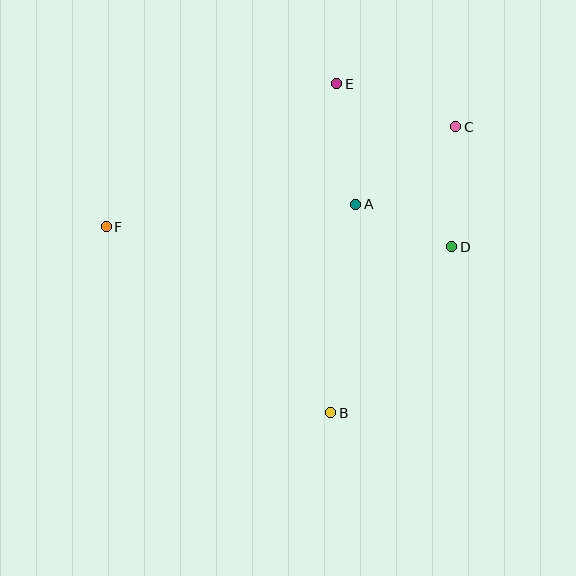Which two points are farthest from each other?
Points C and F are farthest from each other.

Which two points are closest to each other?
Points A and D are closest to each other.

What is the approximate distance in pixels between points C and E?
The distance between C and E is approximately 127 pixels.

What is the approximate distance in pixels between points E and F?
The distance between E and F is approximately 271 pixels.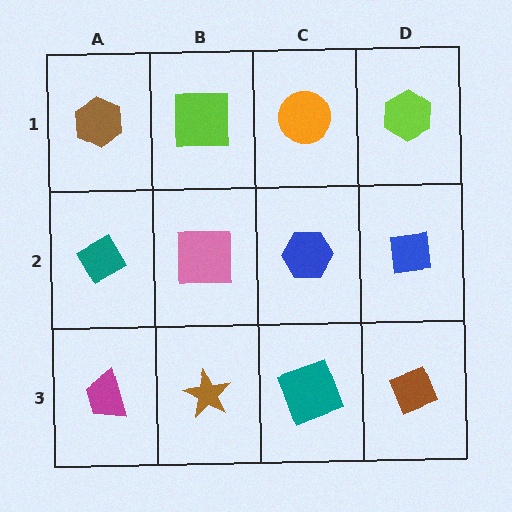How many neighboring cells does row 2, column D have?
3.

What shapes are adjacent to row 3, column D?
A blue square (row 2, column D), a teal square (row 3, column C).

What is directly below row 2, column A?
A magenta trapezoid.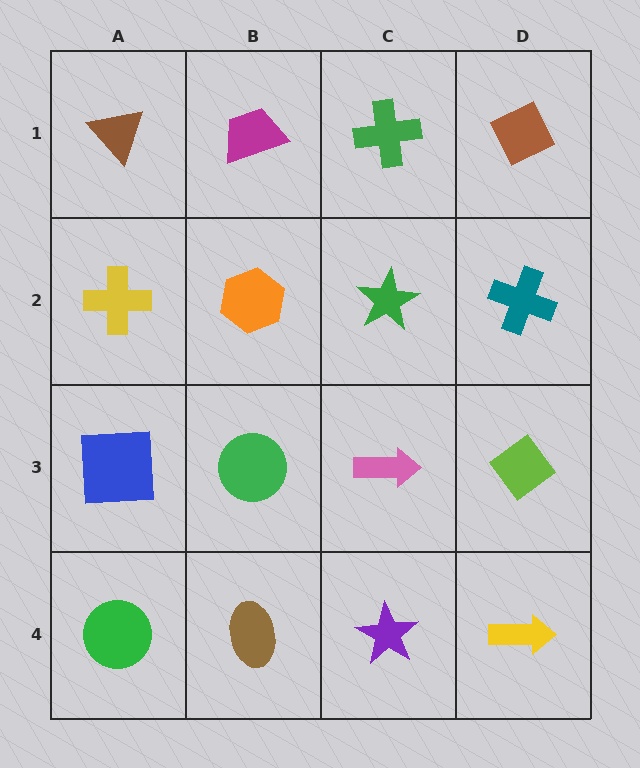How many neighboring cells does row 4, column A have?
2.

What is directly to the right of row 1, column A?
A magenta trapezoid.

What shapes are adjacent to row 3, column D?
A teal cross (row 2, column D), a yellow arrow (row 4, column D), a pink arrow (row 3, column C).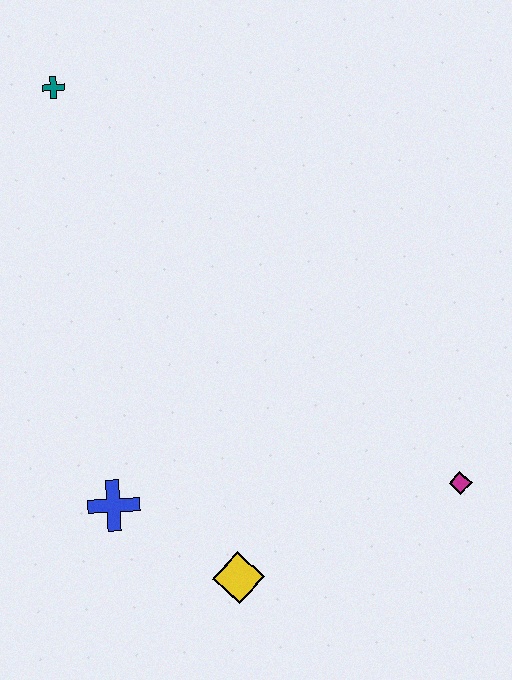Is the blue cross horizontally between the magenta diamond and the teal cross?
Yes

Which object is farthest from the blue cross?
The teal cross is farthest from the blue cross.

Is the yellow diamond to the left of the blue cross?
No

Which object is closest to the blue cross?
The yellow diamond is closest to the blue cross.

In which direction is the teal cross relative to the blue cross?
The teal cross is above the blue cross.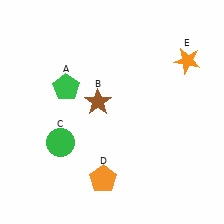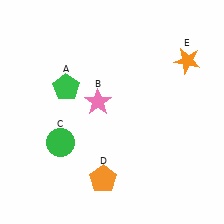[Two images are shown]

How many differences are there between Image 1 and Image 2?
There is 1 difference between the two images.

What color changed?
The star (B) changed from brown in Image 1 to pink in Image 2.